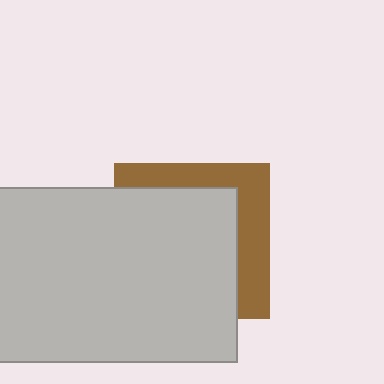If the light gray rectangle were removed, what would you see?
You would see the complete brown square.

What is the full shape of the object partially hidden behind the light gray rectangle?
The partially hidden object is a brown square.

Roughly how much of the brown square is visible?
A small part of it is visible (roughly 33%).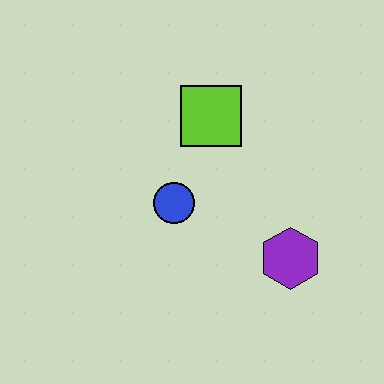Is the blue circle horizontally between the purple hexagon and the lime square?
No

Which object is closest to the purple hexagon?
The blue circle is closest to the purple hexagon.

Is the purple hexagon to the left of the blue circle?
No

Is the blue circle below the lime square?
Yes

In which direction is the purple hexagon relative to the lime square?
The purple hexagon is below the lime square.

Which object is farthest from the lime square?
The purple hexagon is farthest from the lime square.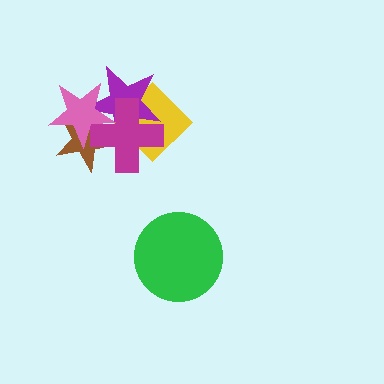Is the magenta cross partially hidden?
Yes, it is partially covered by another shape.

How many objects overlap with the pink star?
3 objects overlap with the pink star.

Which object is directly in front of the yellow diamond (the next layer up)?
The purple star is directly in front of the yellow diamond.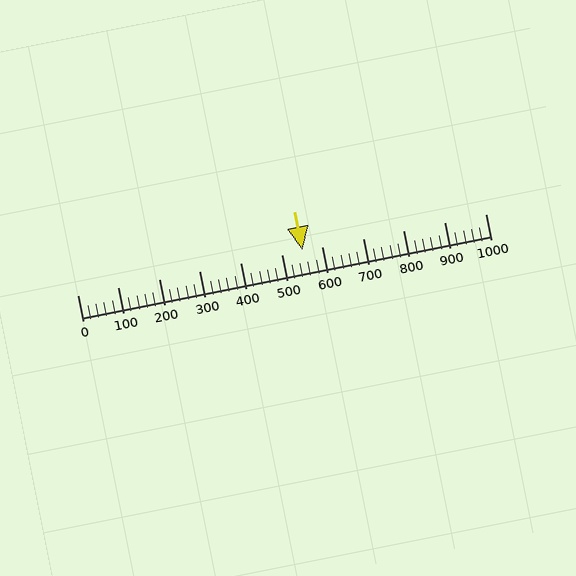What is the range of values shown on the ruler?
The ruler shows values from 0 to 1000.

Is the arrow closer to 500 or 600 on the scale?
The arrow is closer to 600.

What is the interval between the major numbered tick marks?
The major tick marks are spaced 100 units apart.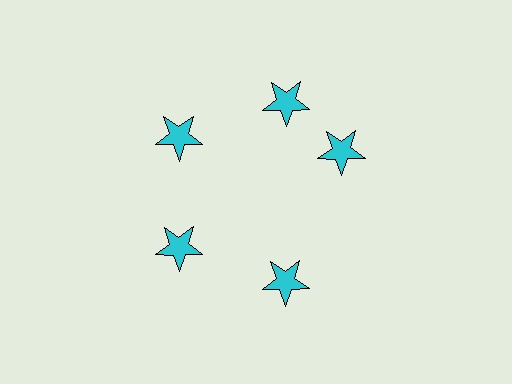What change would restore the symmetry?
The symmetry would be restored by rotating it back into even spacing with its neighbors so that all 5 stars sit at equal angles and equal distance from the center.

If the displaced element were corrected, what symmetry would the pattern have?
It would have 5-fold rotational symmetry — the pattern would map onto itself every 72 degrees.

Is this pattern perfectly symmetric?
No. The 5 cyan stars are arranged in a ring, but one element near the 3 o'clock position is rotated out of alignment along the ring, breaking the 5-fold rotational symmetry.